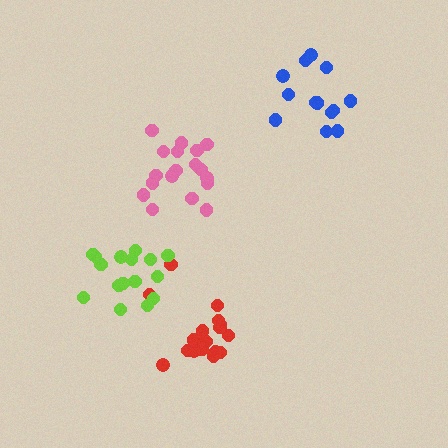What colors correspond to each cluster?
The clusters are colored: red, lime, pink, blue.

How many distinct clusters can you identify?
There are 4 distinct clusters.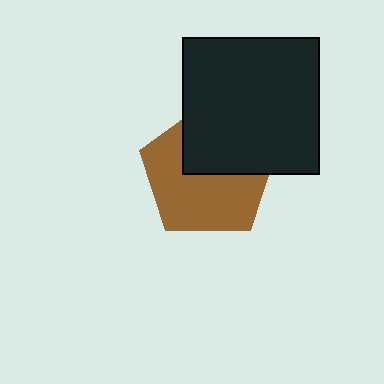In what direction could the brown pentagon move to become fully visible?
The brown pentagon could move down. That would shift it out from behind the black square entirely.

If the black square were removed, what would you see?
You would see the complete brown pentagon.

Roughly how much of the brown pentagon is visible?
About half of it is visible (roughly 59%).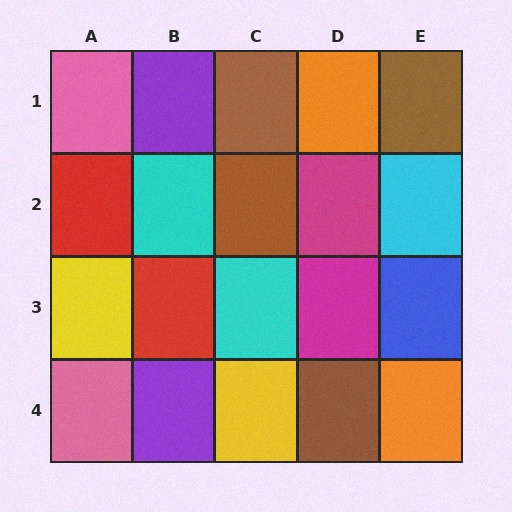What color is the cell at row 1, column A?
Pink.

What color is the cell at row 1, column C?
Brown.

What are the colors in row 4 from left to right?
Pink, purple, yellow, brown, orange.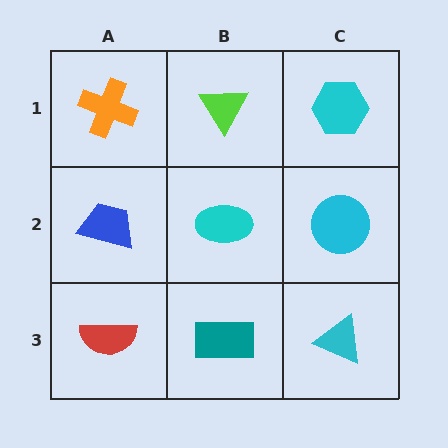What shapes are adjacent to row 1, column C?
A cyan circle (row 2, column C), a lime triangle (row 1, column B).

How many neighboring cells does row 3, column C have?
2.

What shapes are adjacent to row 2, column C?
A cyan hexagon (row 1, column C), a cyan triangle (row 3, column C), a cyan ellipse (row 2, column B).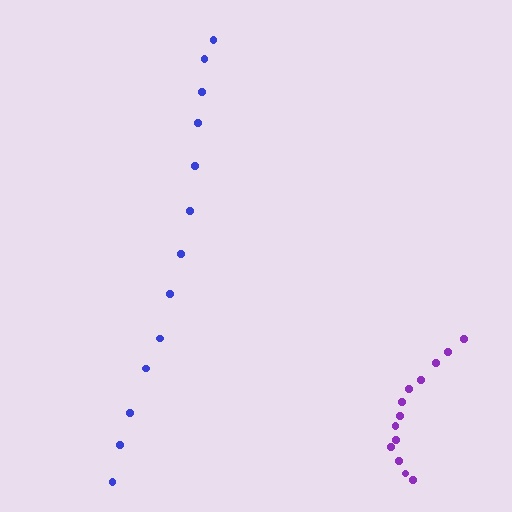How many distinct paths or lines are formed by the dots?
There are 2 distinct paths.